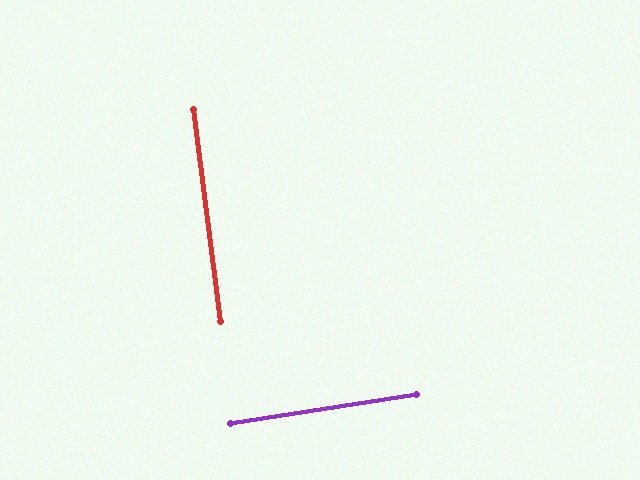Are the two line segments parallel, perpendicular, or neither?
Perpendicular — they meet at approximately 89°.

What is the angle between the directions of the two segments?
Approximately 89 degrees.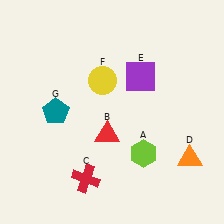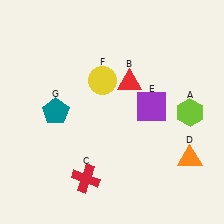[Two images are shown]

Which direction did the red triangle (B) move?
The red triangle (B) moved up.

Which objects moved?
The objects that moved are: the lime hexagon (A), the red triangle (B), the purple square (E).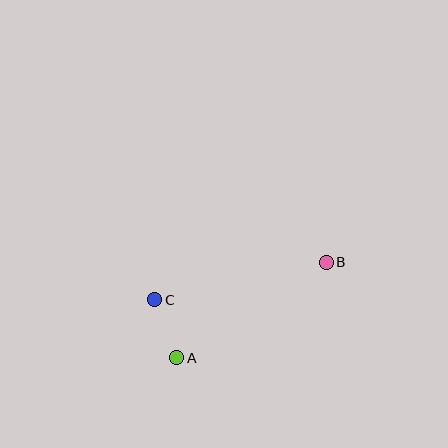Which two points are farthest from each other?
Points A and B are farthest from each other.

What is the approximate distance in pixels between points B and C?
The distance between B and C is approximately 176 pixels.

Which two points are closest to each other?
Points A and C are closest to each other.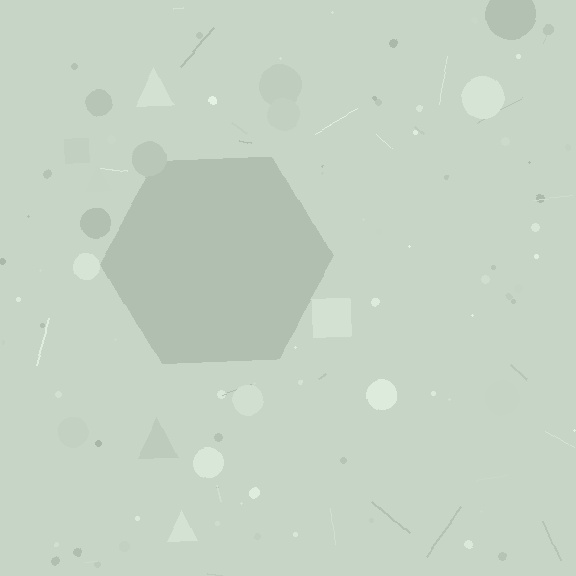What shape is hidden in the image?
A hexagon is hidden in the image.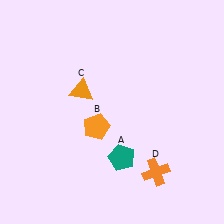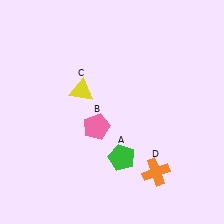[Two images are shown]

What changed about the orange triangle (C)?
In Image 1, C is orange. In Image 2, it changed to yellow.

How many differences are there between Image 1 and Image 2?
There are 3 differences between the two images.